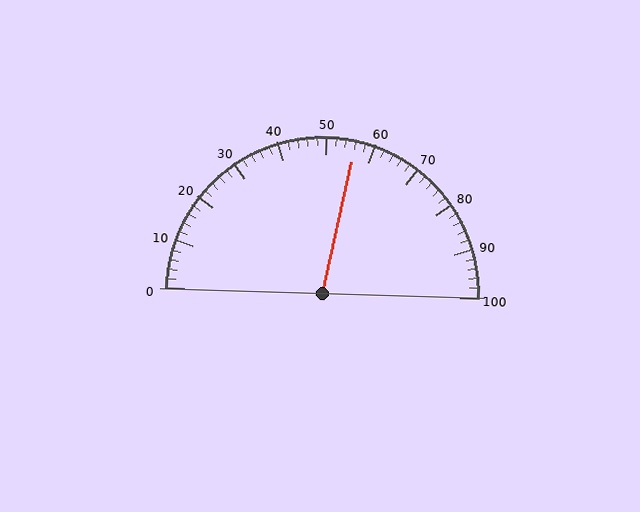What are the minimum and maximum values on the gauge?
The gauge ranges from 0 to 100.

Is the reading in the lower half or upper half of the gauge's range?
The reading is in the upper half of the range (0 to 100).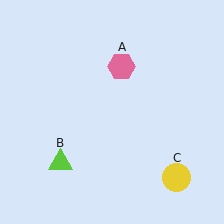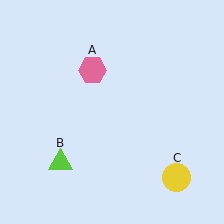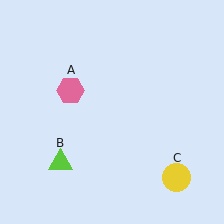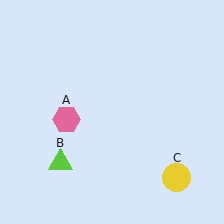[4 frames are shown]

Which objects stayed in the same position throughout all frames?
Lime triangle (object B) and yellow circle (object C) remained stationary.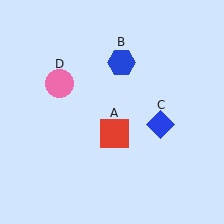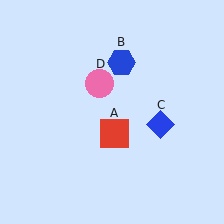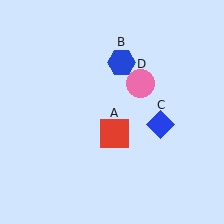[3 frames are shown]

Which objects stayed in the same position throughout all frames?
Red square (object A) and blue hexagon (object B) and blue diamond (object C) remained stationary.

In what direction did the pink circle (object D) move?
The pink circle (object D) moved right.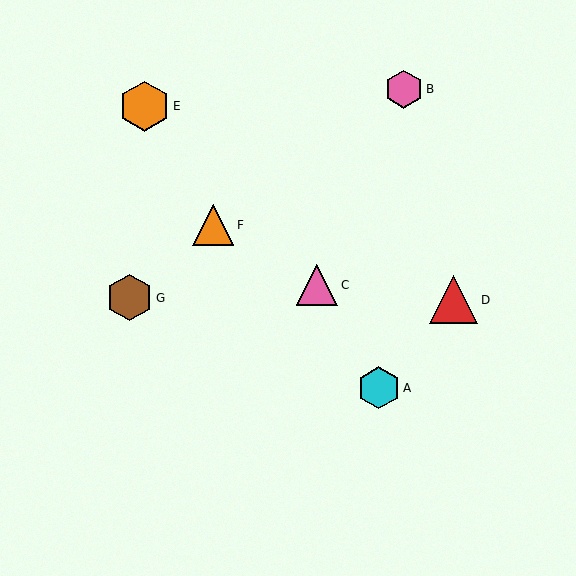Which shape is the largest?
The orange hexagon (labeled E) is the largest.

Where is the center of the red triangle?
The center of the red triangle is at (454, 300).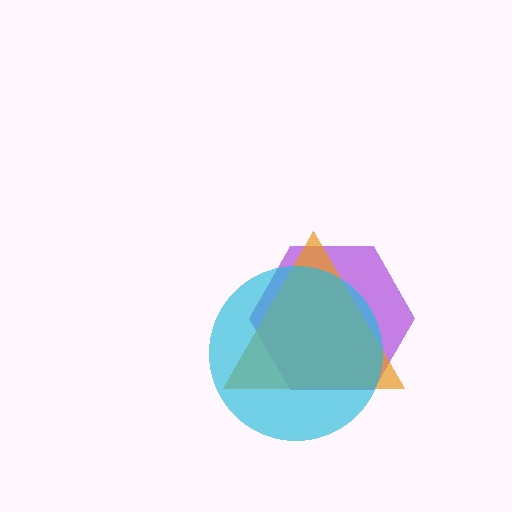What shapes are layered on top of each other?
The layered shapes are: a purple hexagon, an orange triangle, a cyan circle.